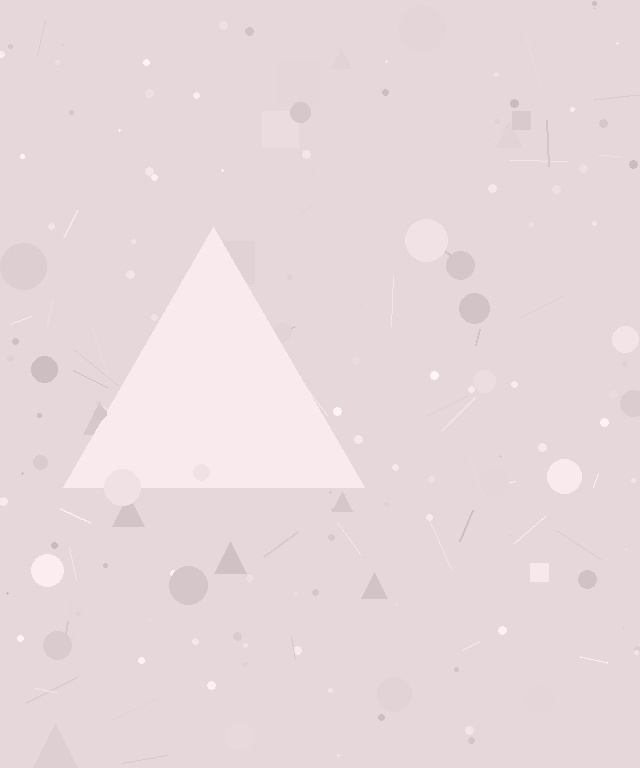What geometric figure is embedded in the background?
A triangle is embedded in the background.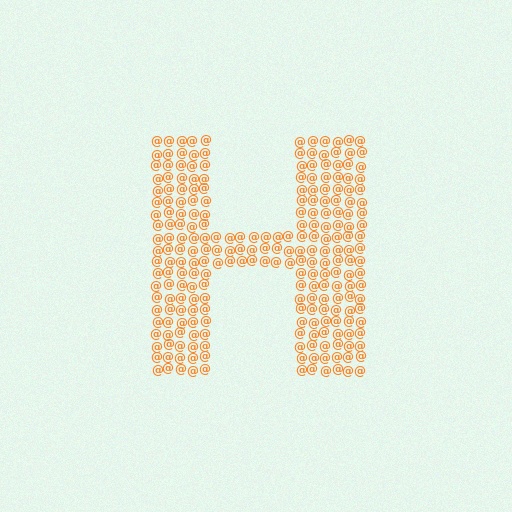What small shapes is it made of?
It is made of small at signs.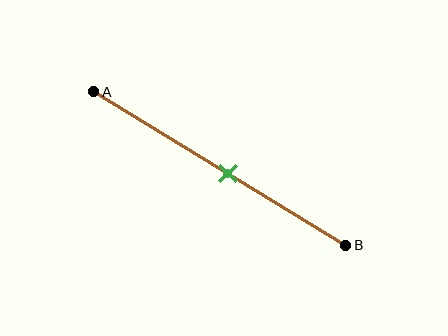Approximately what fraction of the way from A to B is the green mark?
The green mark is approximately 55% of the way from A to B.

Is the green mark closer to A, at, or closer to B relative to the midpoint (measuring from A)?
The green mark is closer to point B than the midpoint of segment AB.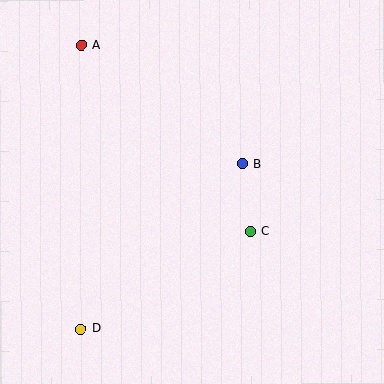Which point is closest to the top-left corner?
Point A is closest to the top-left corner.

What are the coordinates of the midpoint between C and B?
The midpoint between C and B is at (246, 197).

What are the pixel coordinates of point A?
Point A is at (82, 45).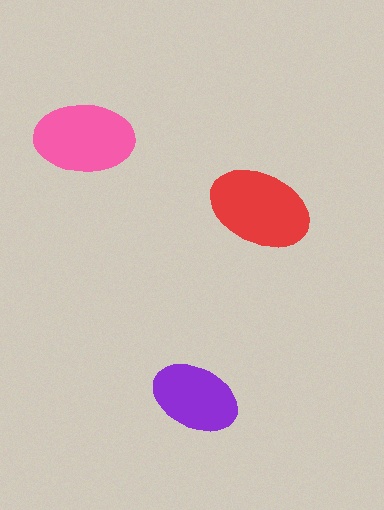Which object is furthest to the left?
The pink ellipse is leftmost.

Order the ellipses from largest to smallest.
the red one, the pink one, the purple one.